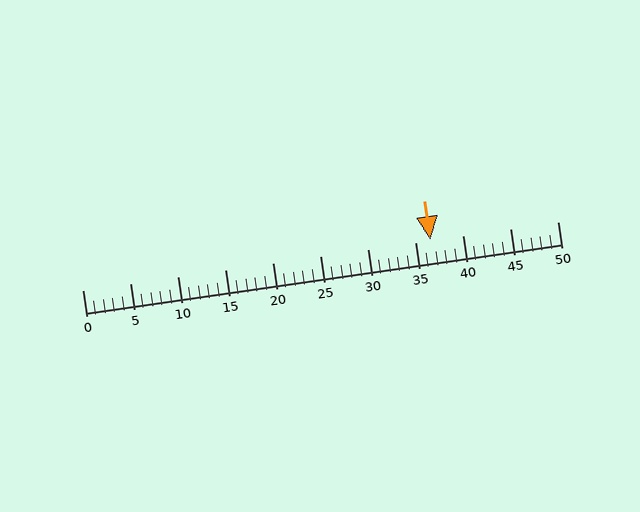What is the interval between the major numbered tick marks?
The major tick marks are spaced 5 units apart.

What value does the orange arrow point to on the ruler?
The orange arrow points to approximately 37.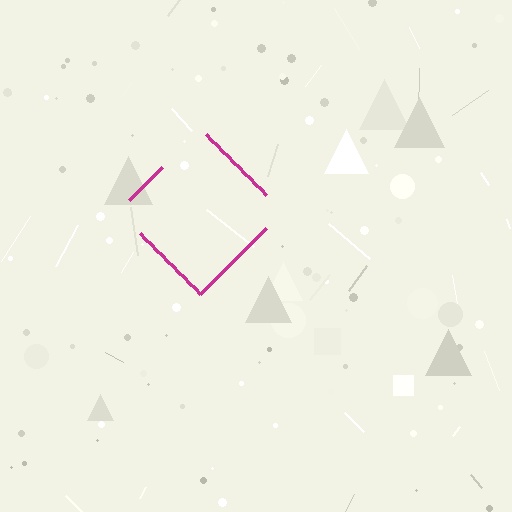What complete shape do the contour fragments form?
The contour fragments form a diamond.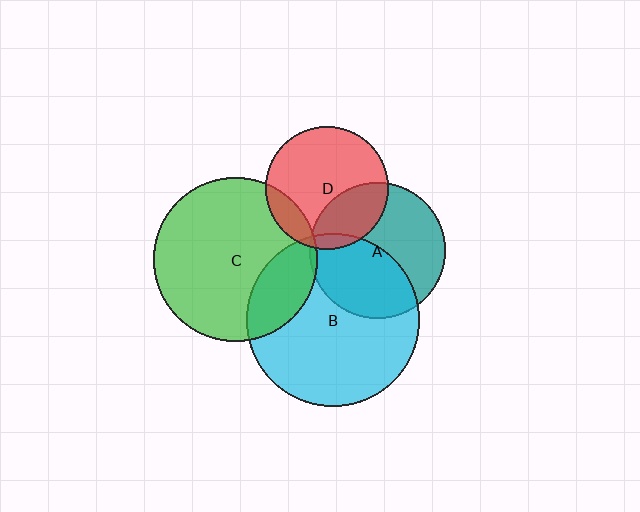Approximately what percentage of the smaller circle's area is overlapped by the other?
Approximately 15%.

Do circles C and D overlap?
Yes.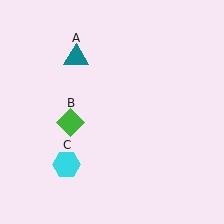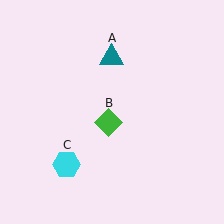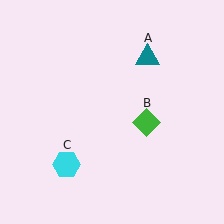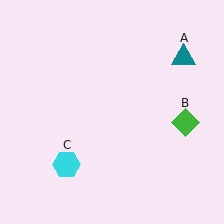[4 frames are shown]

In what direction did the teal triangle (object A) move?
The teal triangle (object A) moved right.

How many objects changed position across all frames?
2 objects changed position: teal triangle (object A), green diamond (object B).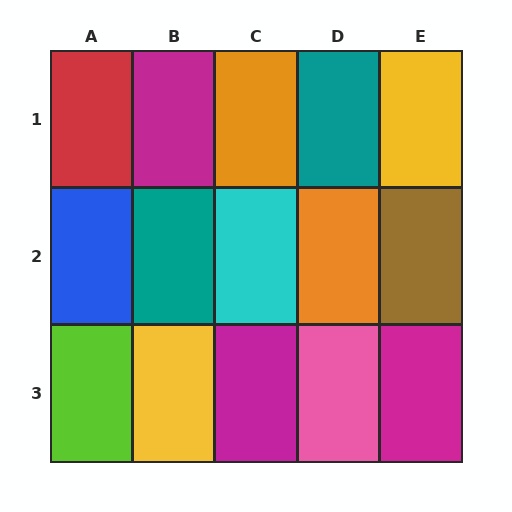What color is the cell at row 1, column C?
Orange.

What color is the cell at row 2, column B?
Teal.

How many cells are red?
1 cell is red.